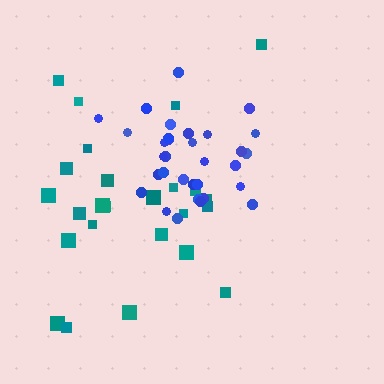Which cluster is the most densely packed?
Blue.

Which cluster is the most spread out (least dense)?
Teal.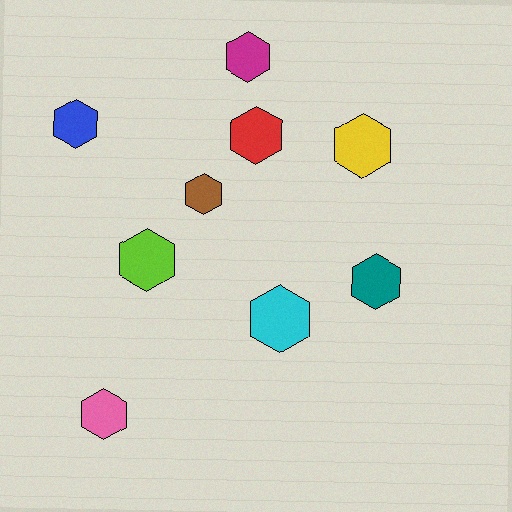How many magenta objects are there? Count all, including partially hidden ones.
There is 1 magenta object.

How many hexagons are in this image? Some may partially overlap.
There are 9 hexagons.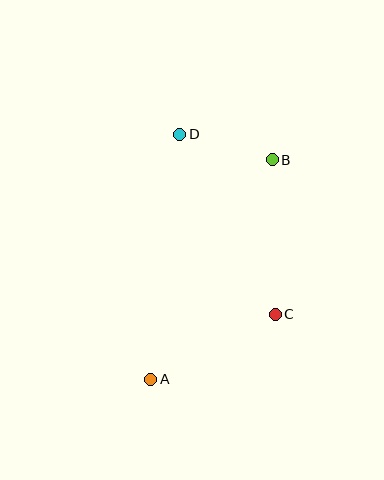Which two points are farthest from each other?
Points A and B are farthest from each other.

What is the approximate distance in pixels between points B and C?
The distance between B and C is approximately 155 pixels.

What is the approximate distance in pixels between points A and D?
The distance between A and D is approximately 247 pixels.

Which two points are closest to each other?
Points B and D are closest to each other.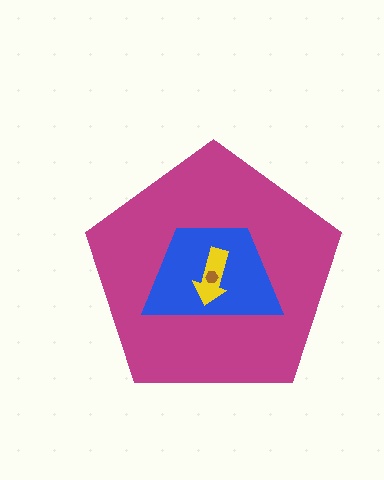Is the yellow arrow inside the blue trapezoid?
Yes.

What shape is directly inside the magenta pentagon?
The blue trapezoid.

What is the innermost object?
The brown hexagon.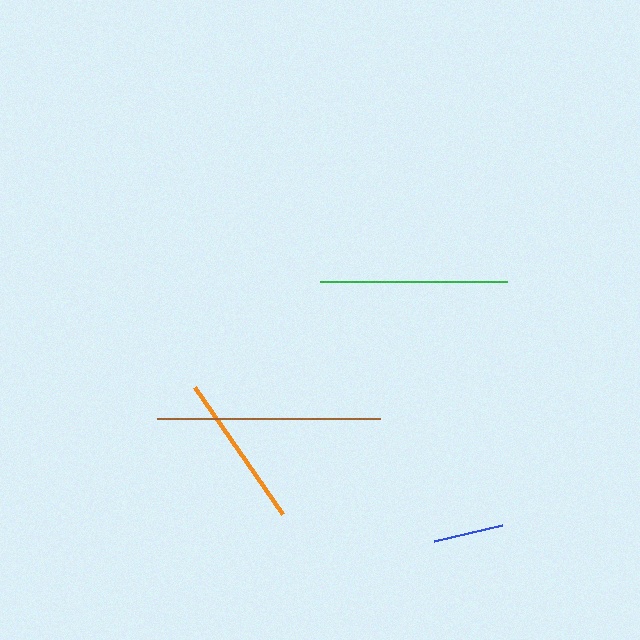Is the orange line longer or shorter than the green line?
The green line is longer than the orange line.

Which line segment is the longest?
The brown line is the longest at approximately 223 pixels.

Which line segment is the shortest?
The blue line is the shortest at approximately 69 pixels.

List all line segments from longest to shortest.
From longest to shortest: brown, green, orange, blue.